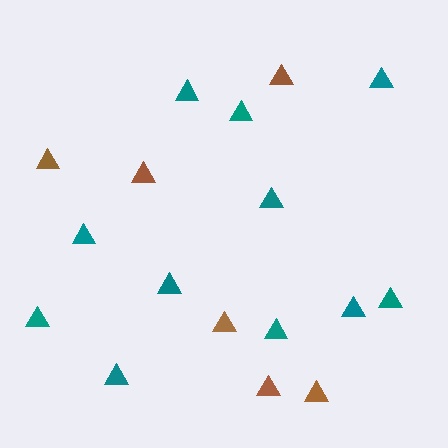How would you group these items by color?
There are 2 groups: one group of teal triangles (11) and one group of brown triangles (6).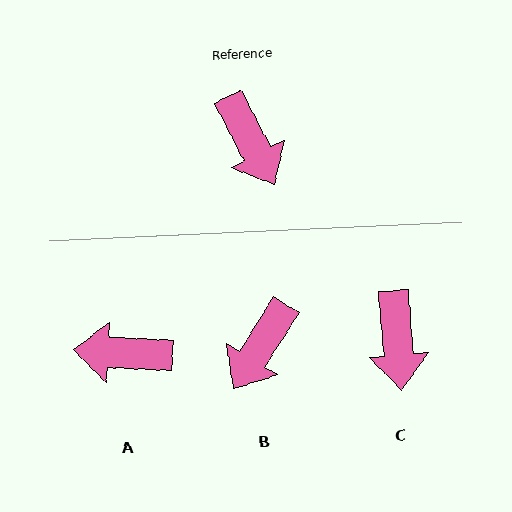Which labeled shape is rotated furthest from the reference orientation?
A, about 121 degrees away.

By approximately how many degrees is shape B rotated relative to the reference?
Approximately 60 degrees clockwise.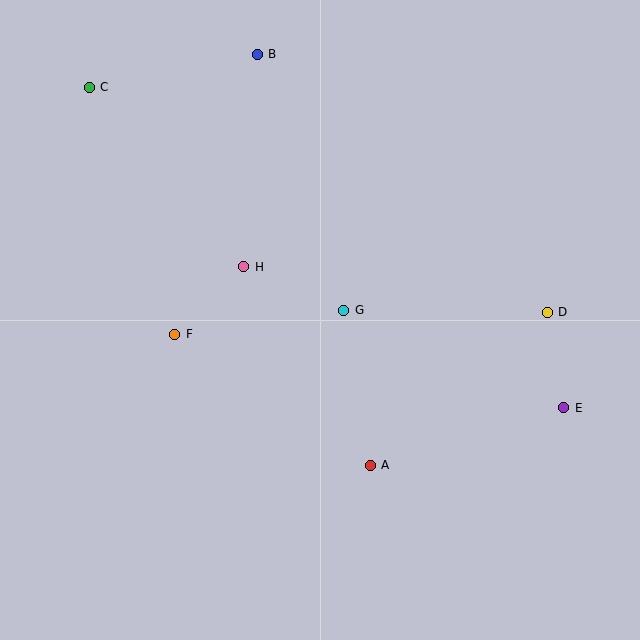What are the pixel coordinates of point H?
Point H is at (244, 267).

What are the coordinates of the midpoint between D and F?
The midpoint between D and F is at (361, 323).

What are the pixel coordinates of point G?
Point G is at (344, 310).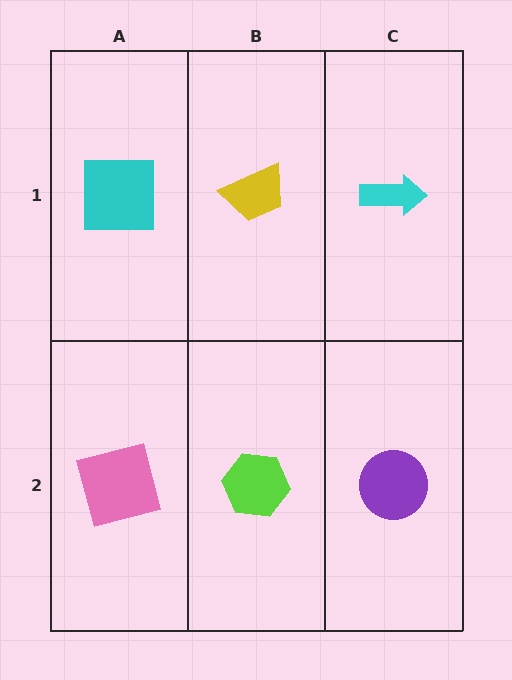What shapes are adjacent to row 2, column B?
A yellow trapezoid (row 1, column B), a pink square (row 2, column A), a purple circle (row 2, column C).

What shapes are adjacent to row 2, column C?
A cyan arrow (row 1, column C), a lime hexagon (row 2, column B).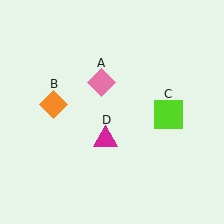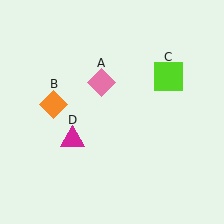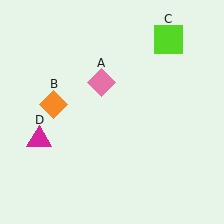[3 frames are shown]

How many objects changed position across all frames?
2 objects changed position: lime square (object C), magenta triangle (object D).